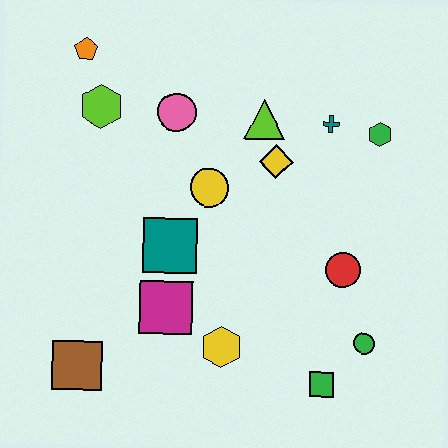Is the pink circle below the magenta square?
No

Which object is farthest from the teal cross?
The brown square is farthest from the teal cross.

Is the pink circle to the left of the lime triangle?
Yes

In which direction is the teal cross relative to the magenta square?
The teal cross is above the magenta square.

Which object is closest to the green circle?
The green square is closest to the green circle.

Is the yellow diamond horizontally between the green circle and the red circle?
No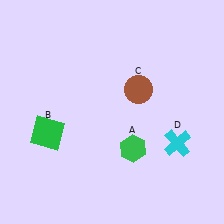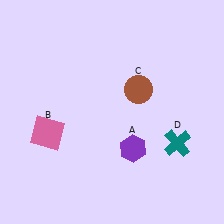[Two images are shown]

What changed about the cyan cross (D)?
In Image 1, D is cyan. In Image 2, it changed to teal.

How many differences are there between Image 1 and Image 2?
There are 3 differences between the two images.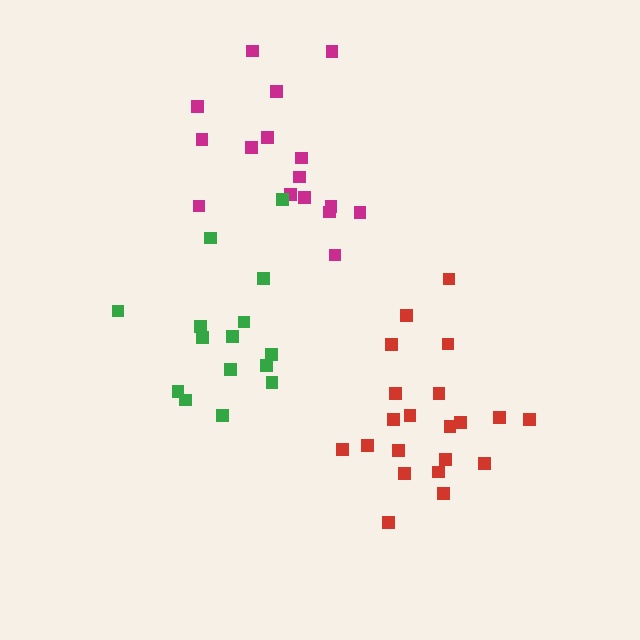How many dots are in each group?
Group 1: 16 dots, Group 2: 15 dots, Group 3: 21 dots (52 total).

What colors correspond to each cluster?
The clusters are colored: magenta, green, red.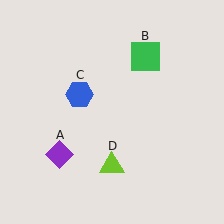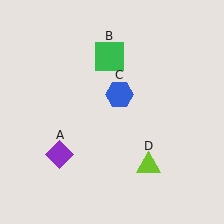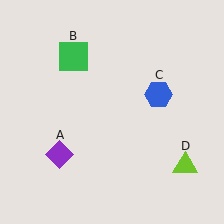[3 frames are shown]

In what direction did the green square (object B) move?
The green square (object B) moved left.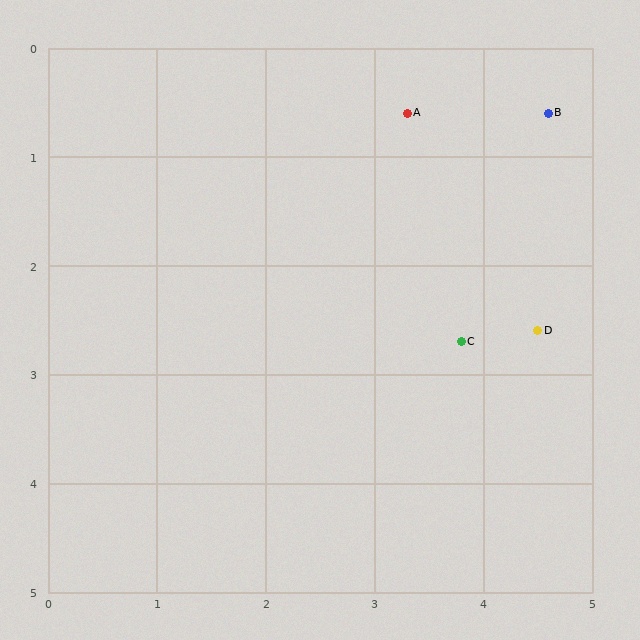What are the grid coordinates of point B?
Point B is at approximately (4.6, 0.6).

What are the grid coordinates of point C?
Point C is at approximately (3.8, 2.7).